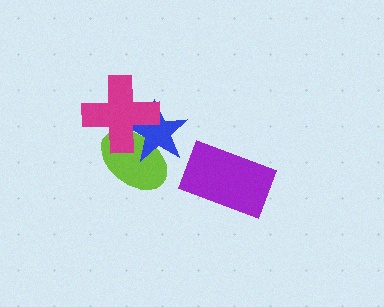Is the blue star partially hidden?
Yes, it is partially covered by another shape.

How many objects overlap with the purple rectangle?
0 objects overlap with the purple rectangle.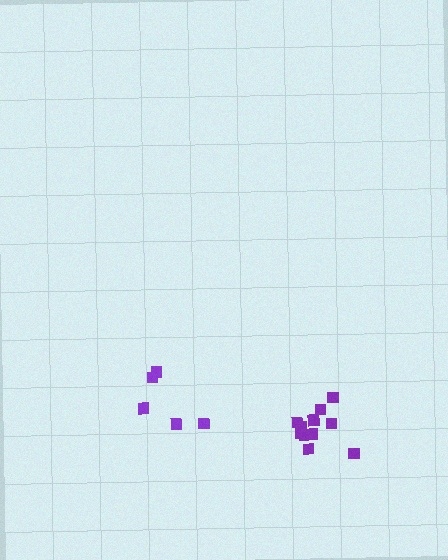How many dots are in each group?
Group 1: 11 dots, Group 2: 5 dots (16 total).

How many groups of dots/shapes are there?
There are 2 groups.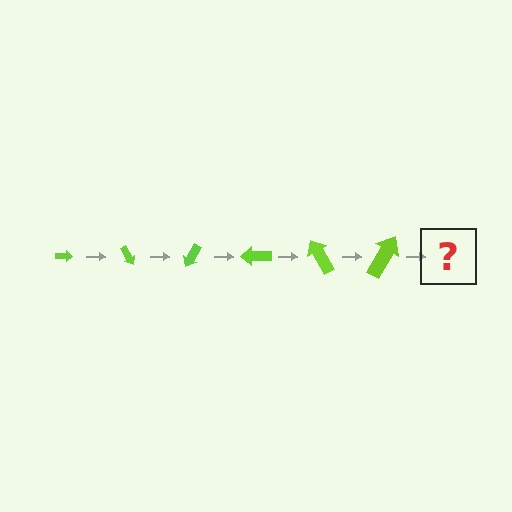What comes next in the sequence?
The next element should be an arrow, larger than the previous one and rotated 360 degrees from the start.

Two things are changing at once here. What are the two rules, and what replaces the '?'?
The two rules are that the arrow grows larger each step and it rotates 60 degrees each step. The '?' should be an arrow, larger than the previous one and rotated 360 degrees from the start.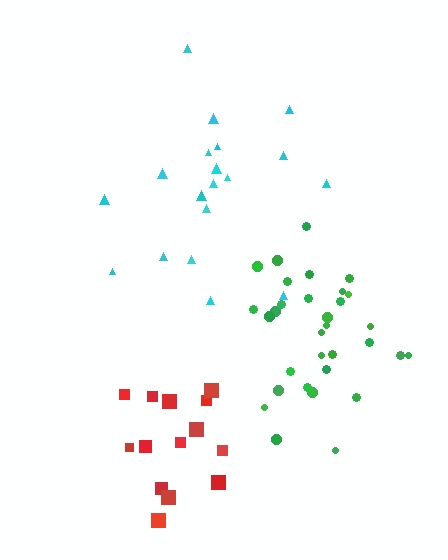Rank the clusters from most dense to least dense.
green, red, cyan.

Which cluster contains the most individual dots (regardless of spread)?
Green (32).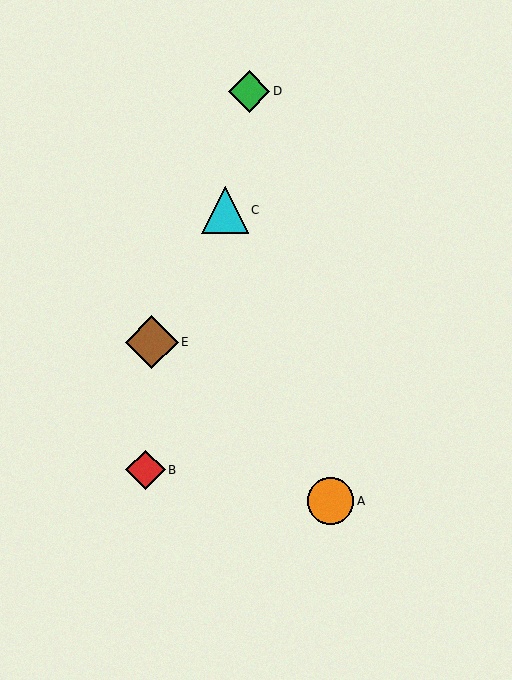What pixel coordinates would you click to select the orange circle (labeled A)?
Click at (330, 501) to select the orange circle A.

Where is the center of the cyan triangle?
The center of the cyan triangle is at (225, 210).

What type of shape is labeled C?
Shape C is a cyan triangle.